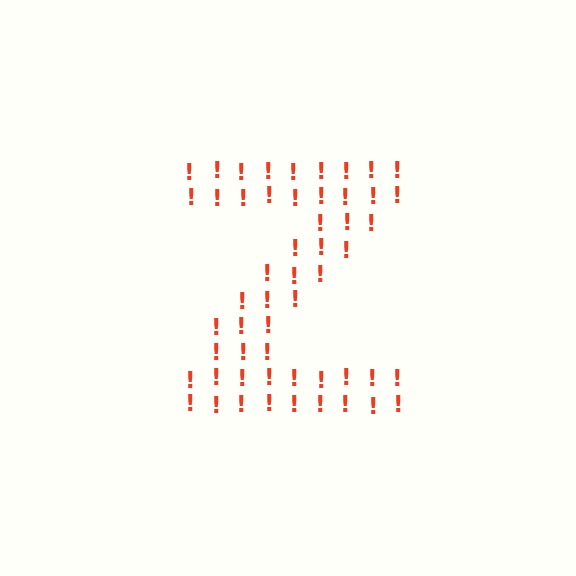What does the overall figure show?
The overall figure shows the letter Z.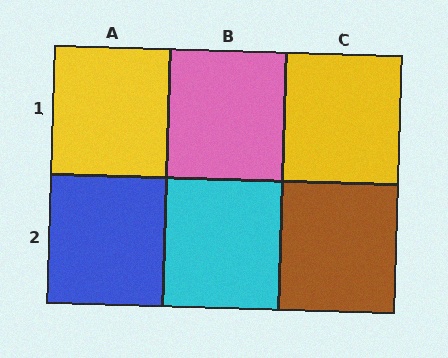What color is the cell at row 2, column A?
Blue.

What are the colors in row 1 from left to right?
Yellow, pink, yellow.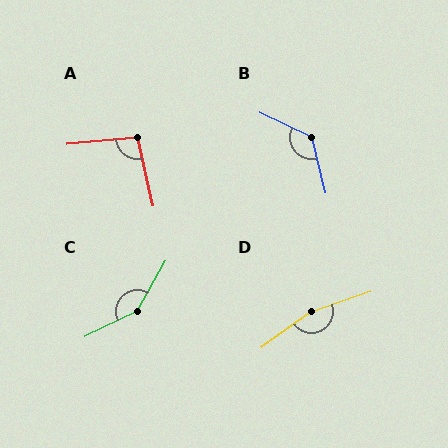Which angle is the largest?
D, at approximately 163 degrees.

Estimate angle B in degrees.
Approximately 128 degrees.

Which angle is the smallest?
A, at approximately 98 degrees.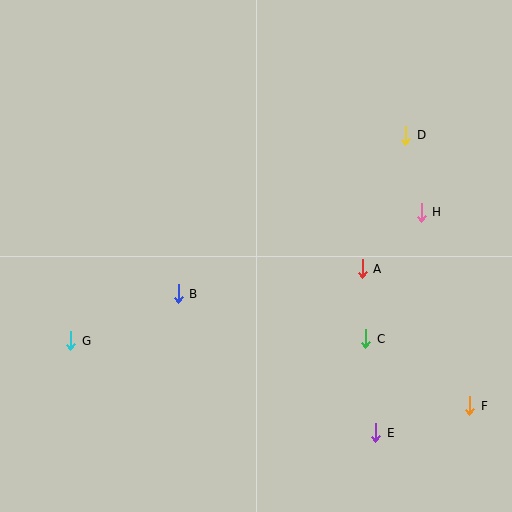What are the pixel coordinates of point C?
Point C is at (366, 339).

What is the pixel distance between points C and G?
The distance between C and G is 295 pixels.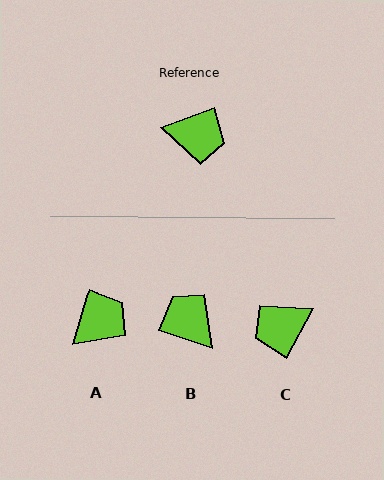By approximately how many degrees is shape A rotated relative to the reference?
Approximately 54 degrees counter-clockwise.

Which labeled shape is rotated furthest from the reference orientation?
B, about 141 degrees away.